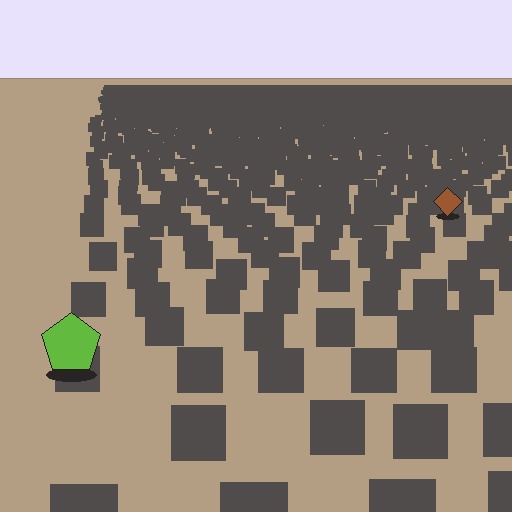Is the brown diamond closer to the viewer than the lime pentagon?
No. The lime pentagon is closer — you can tell from the texture gradient: the ground texture is coarser near it.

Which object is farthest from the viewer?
The brown diamond is farthest from the viewer. It appears smaller and the ground texture around it is denser.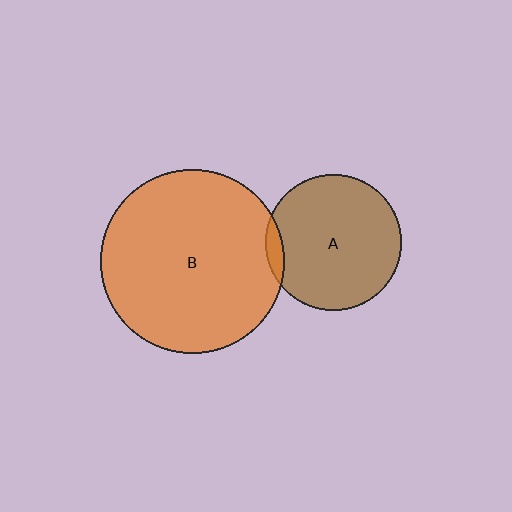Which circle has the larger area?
Circle B (orange).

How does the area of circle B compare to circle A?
Approximately 1.8 times.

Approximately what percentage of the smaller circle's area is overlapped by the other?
Approximately 5%.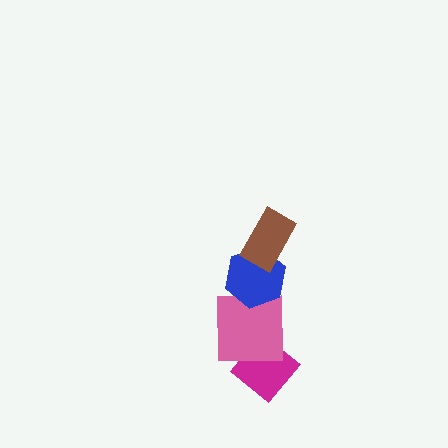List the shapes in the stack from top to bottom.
From top to bottom: the brown rectangle, the blue hexagon, the pink square, the magenta diamond.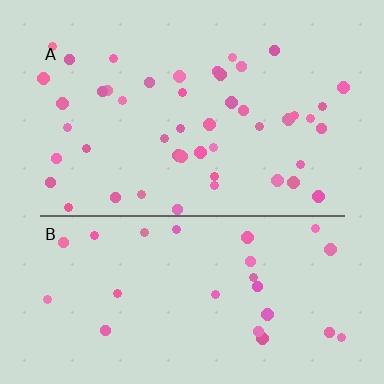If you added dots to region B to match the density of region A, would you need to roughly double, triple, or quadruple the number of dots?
Approximately double.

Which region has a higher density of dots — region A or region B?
A (the top).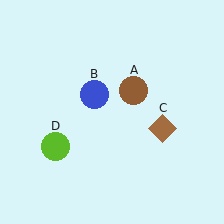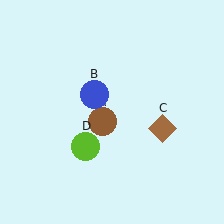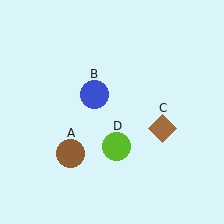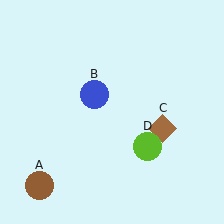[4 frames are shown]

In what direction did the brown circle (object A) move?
The brown circle (object A) moved down and to the left.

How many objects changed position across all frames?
2 objects changed position: brown circle (object A), lime circle (object D).